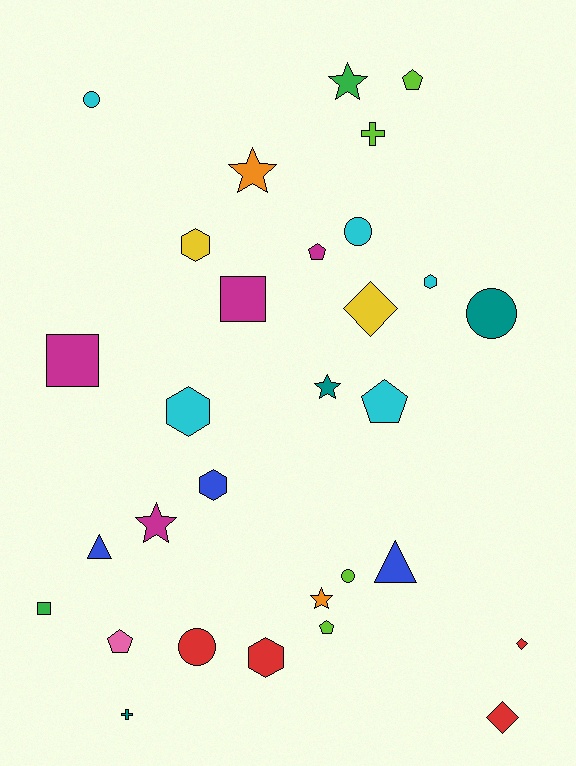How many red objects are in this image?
There are 4 red objects.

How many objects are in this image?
There are 30 objects.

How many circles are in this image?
There are 5 circles.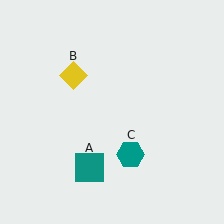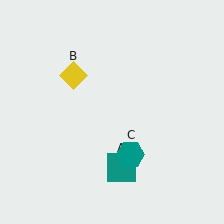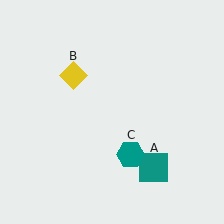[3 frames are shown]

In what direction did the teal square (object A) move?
The teal square (object A) moved right.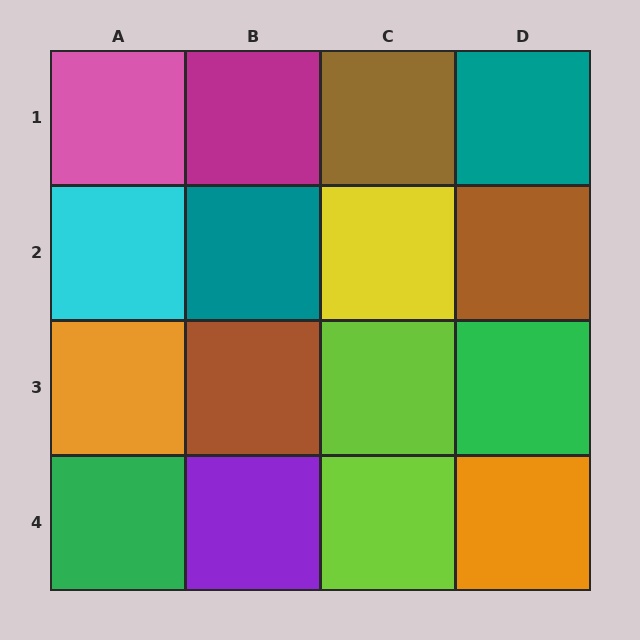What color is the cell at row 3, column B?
Brown.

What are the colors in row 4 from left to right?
Green, purple, lime, orange.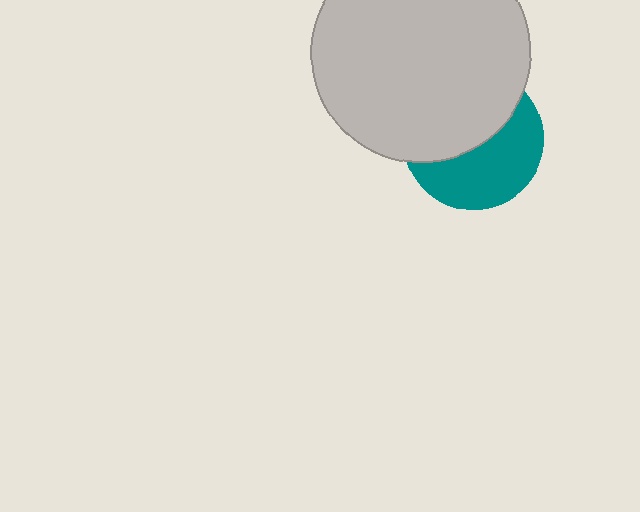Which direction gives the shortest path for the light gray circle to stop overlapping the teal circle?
Moving up gives the shortest separation.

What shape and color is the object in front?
The object in front is a light gray circle.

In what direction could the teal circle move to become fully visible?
The teal circle could move down. That would shift it out from behind the light gray circle entirely.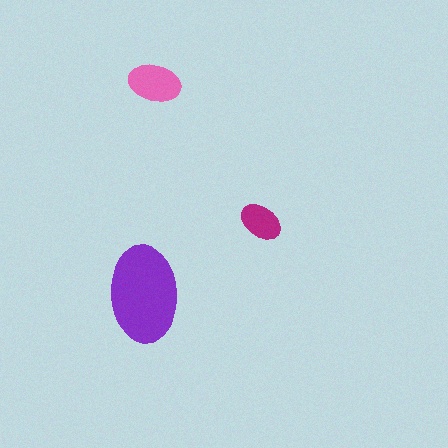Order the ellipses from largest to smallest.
the purple one, the pink one, the magenta one.